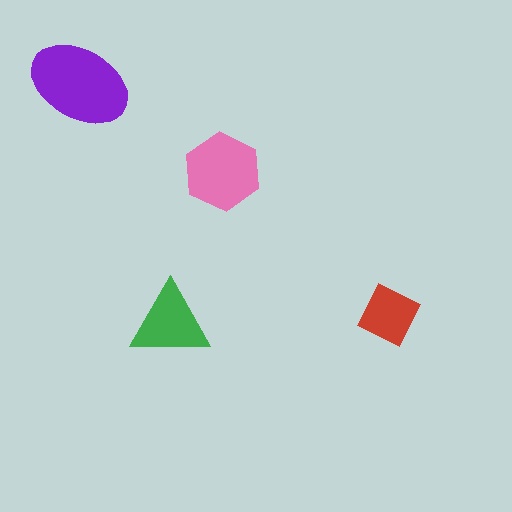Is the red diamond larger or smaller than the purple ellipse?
Smaller.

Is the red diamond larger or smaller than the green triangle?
Smaller.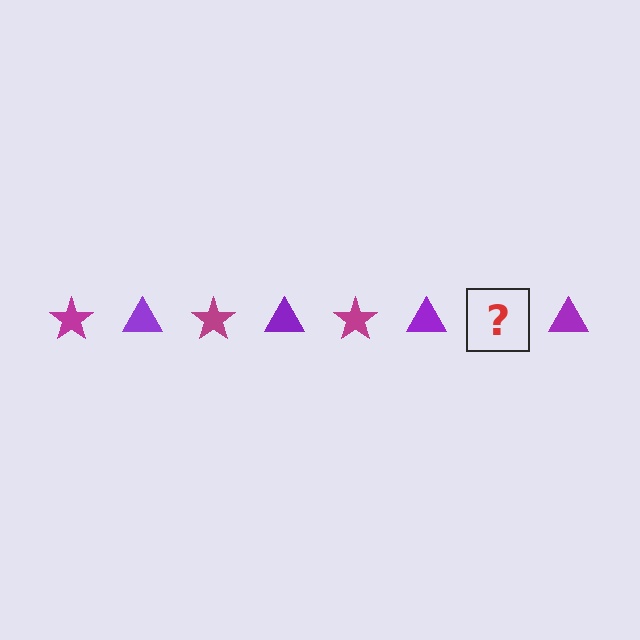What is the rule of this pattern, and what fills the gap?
The rule is that the pattern alternates between magenta star and purple triangle. The gap should be filled with a magenta star.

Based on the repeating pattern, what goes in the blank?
The blank should be a magenta star.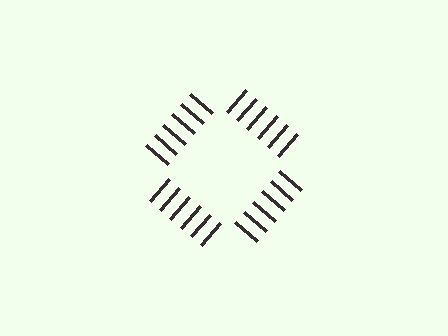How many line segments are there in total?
24 — 6 along each of the 4 edges.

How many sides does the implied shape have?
4 sides — the line-ends trace a square.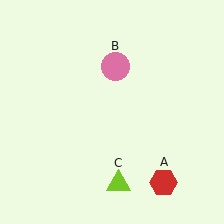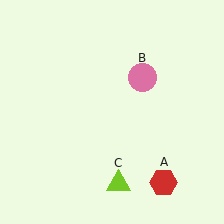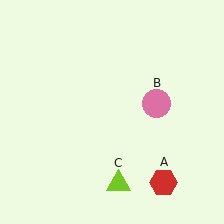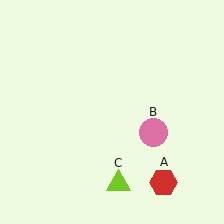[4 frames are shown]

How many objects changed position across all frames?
1 object changed position: pink circle (object B).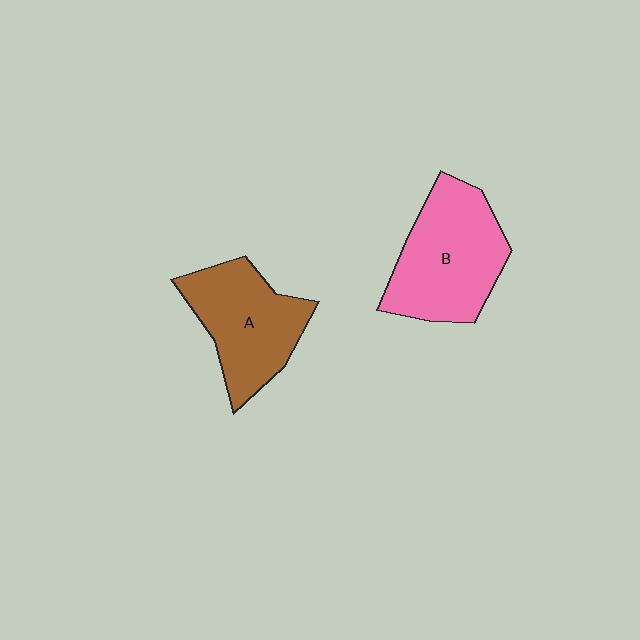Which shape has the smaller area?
Shape A (brown).